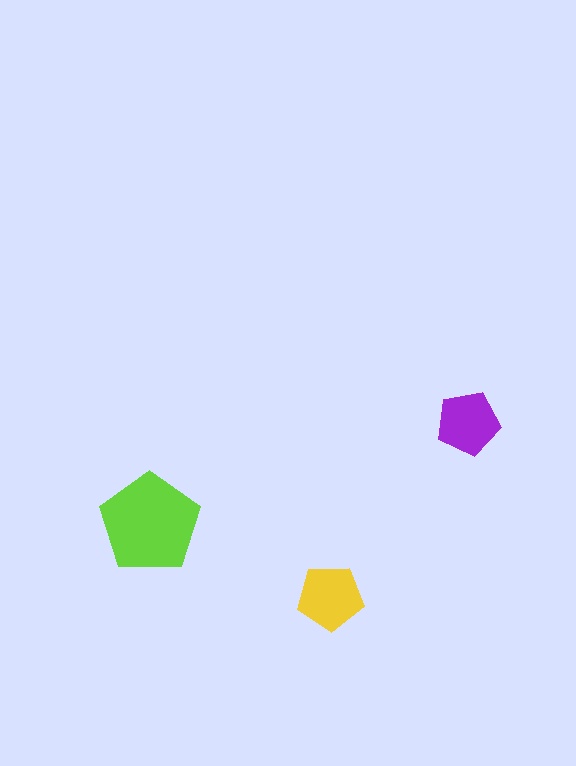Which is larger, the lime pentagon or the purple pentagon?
The lime one.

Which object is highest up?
The purple pentagon is topmost.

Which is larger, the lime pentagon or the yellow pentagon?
The lime one.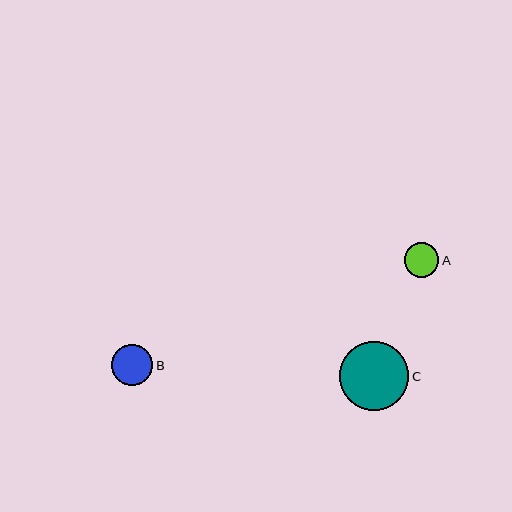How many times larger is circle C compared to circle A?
Circle C is approximately 2.0 times the size of circle A.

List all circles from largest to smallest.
From largest to smallest: C, B, A.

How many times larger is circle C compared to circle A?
Circle C is approximately 2.0 times the size of circle A.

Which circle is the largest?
Circle C is the largest with a size of approximately 69 pixels.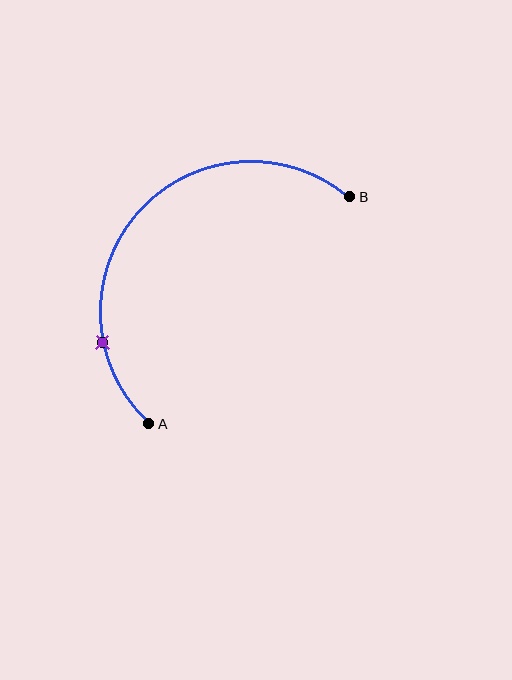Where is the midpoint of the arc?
The arc midpoint is the point on the curve farthest from the straight line joining A and B. It sits above and to the left of that line.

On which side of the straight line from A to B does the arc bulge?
The arc bulges above and to the left of the straight line connecting A and B.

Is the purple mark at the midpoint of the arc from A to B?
No. The purple mark lies on the arc but is closer to endpoint A. The arc midpoint would be at the point on the curve equidistant along the arc from both A and B.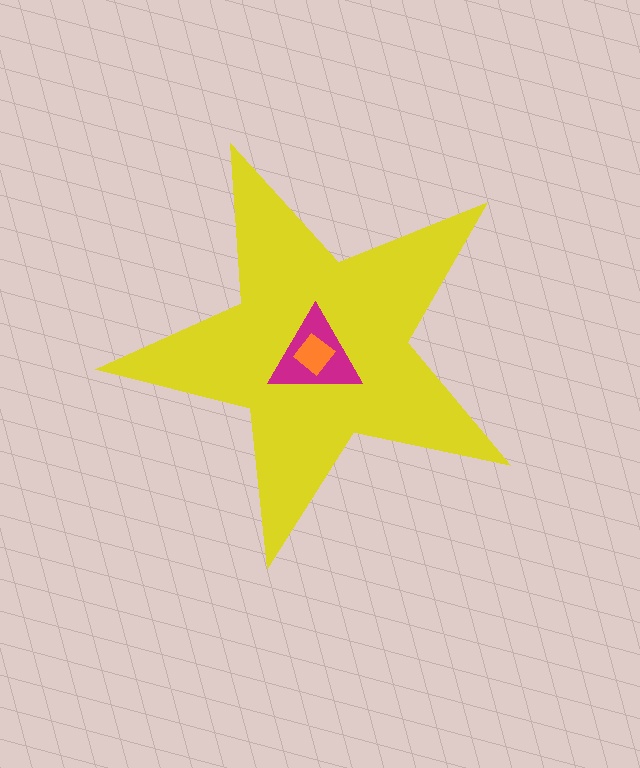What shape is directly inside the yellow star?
The magenta triangle.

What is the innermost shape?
The orange diamond.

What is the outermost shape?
The yellow star.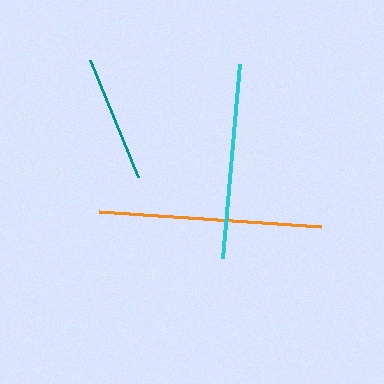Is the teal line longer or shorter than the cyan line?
The cyan line is longer than the teal line.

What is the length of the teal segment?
The teal segment is approximately 127 pixels long.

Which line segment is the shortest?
The teal line is the shortest at approximately 127 pixels.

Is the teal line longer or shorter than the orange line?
The orange line is longer than the teal line.